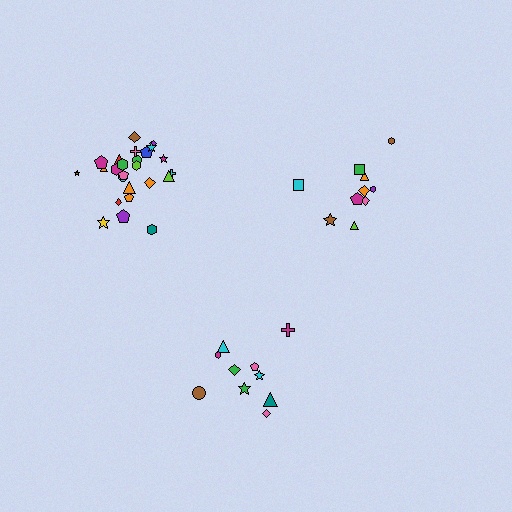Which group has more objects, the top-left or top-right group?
The top-left group.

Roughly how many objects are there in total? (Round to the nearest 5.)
Roughly 45 objects in total.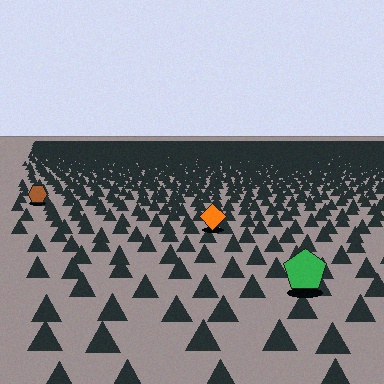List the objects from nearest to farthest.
From nearest to farthest: the green pentagon, the orange diamond, the brown hexagon.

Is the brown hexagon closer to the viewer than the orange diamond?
No. The orange diamond is closer — you can tell from the texture gradient: the ground texture is coarser near it.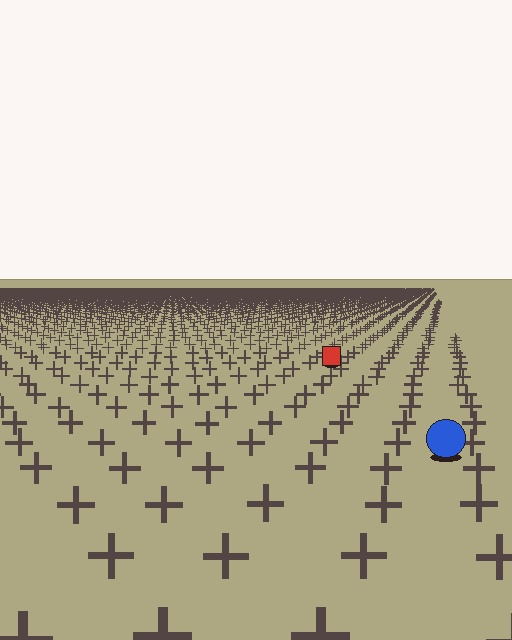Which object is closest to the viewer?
The blue circle is closest. The texture marks near it are larger and more spread out.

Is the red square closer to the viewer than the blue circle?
No. The blue circle is closer — you can tell from the texture gradient: the ground texture is coarser near it.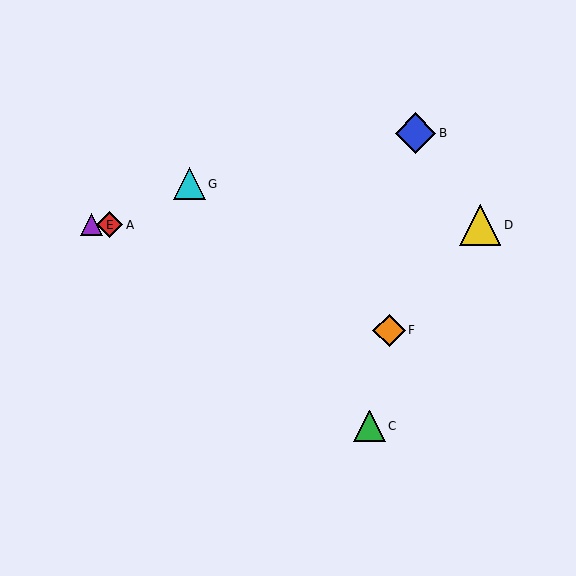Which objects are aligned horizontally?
Objects A, D, E are aligned horizontally.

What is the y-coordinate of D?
Object D is at y≈225.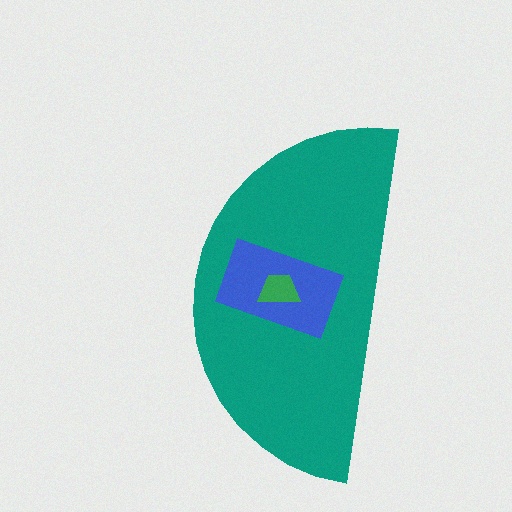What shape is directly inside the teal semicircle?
The blue rectangle.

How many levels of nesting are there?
3.